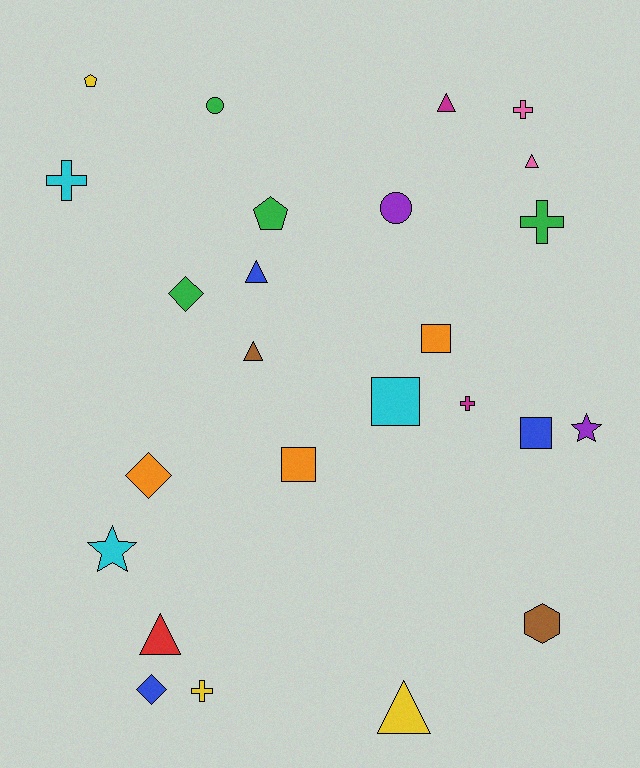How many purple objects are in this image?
There are 2 purple objects.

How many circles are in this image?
There are 2 circles.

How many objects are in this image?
There are 25 objects.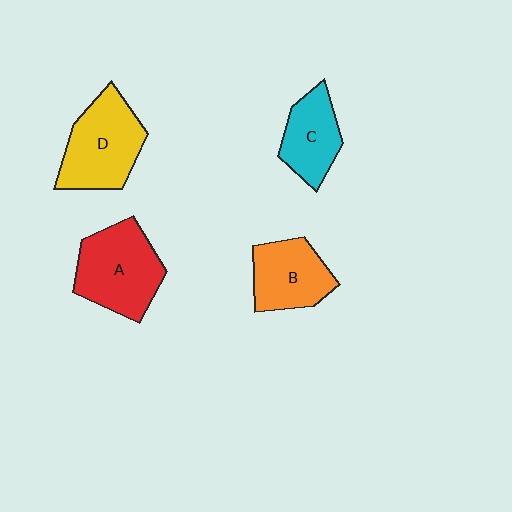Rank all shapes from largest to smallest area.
From largest to smallest: A (red), D (yellow), B (orange), C (cyan).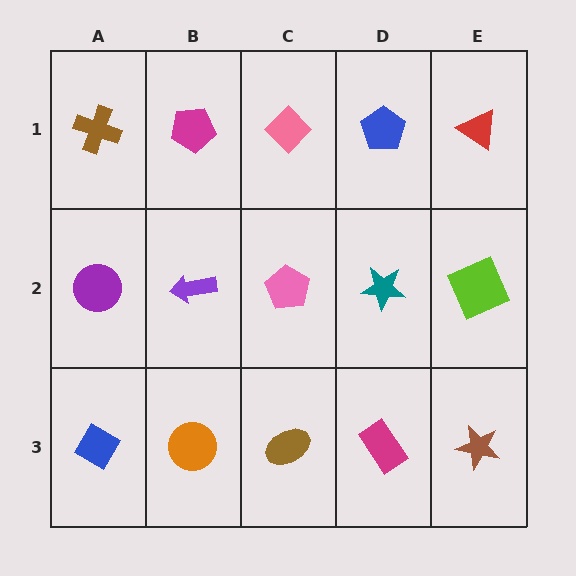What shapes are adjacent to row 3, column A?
A purple circle (row 2, column A), an orange circle (row 3, column B).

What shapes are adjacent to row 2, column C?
A pink diamond (row 1, column C), a brown ellipse (row 3, column C), a purple arrow (row 2, column B), a teal star (row 2, column D).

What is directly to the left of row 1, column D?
A pink diamond.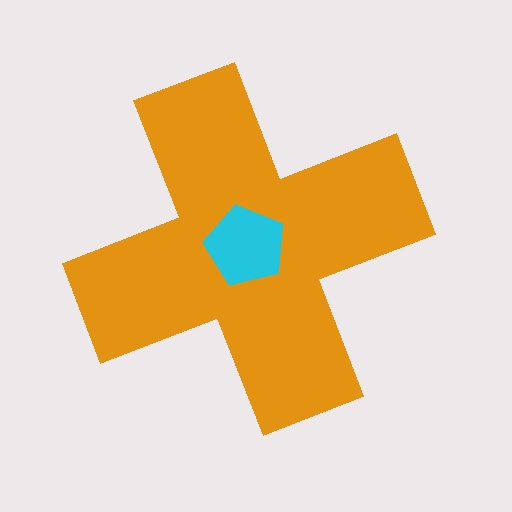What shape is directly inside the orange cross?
The cyan pentagon.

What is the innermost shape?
The cyan pentagon.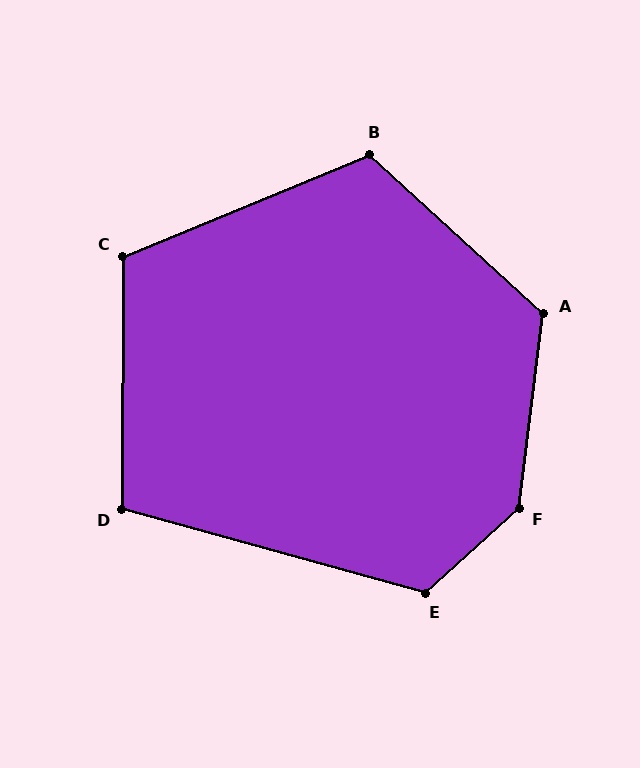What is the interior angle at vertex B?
Approximately 115 degrees (obtuse).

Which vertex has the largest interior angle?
F, at approximately 140 degrees.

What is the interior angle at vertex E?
Approximately 122 degrees (obtuse).